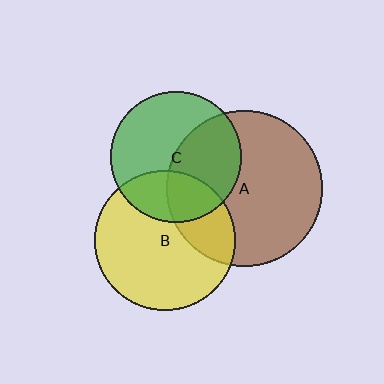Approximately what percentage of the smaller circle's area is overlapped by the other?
Approximately 45%.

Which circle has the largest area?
Circle A (brown).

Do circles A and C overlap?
Yes.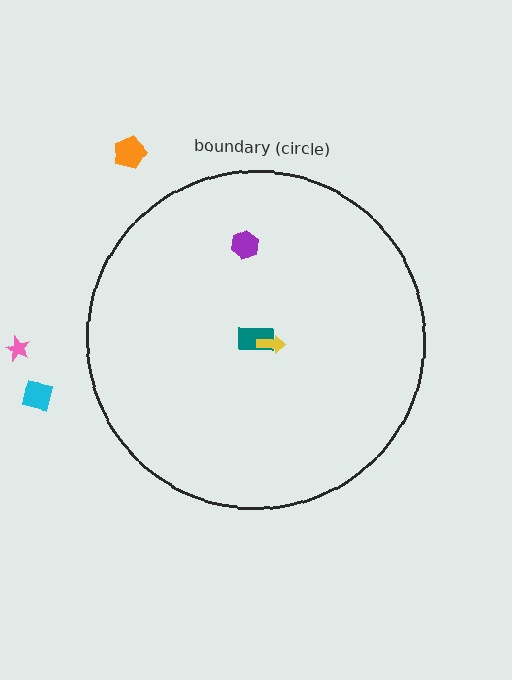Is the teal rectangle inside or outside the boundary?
Inside.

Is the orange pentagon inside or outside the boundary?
Outside.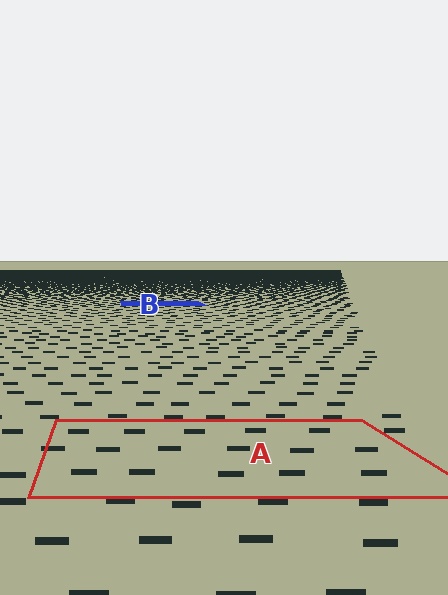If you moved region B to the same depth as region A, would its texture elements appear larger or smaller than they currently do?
They would appear larger. At a closer depth, the same texture elements are projected at a bigger on-screen size.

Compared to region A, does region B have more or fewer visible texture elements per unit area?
Region B has more texture elements per unit area — they are packed more densely because it is farther away.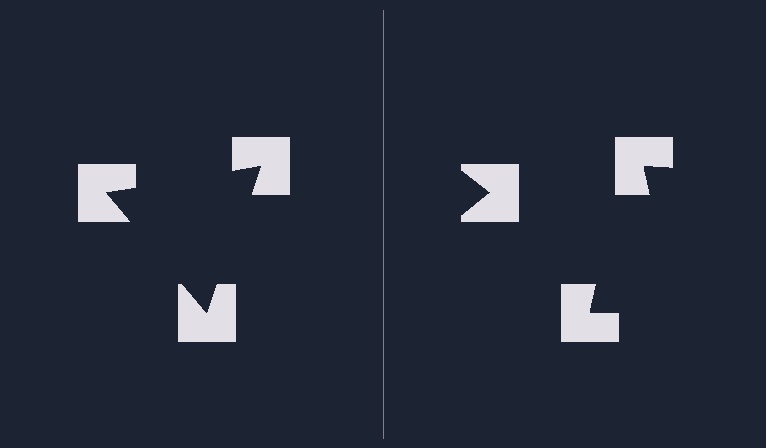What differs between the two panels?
The notched squares are positioned identically on both sides; only the wedge orientations differ. On the left they align to a triangle; on the right they are misaligned.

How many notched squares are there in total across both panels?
6 — 3 on each side.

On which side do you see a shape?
An illusory triangle appears on the left side. On the right side the wedge cuts are rotated, so no coherent shape forms.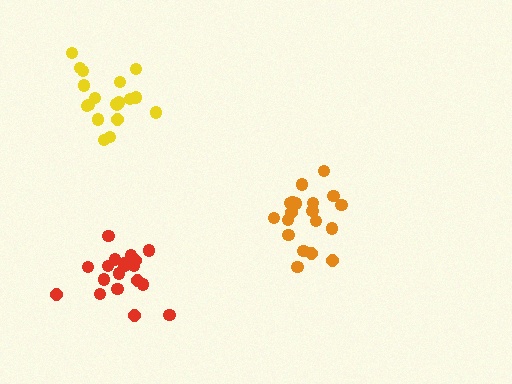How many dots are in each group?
Group 1: 19 dots, Group 2: 19 dots, Group 3: 19 dots (57 total).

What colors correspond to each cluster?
The clusters are colored: yellow, red, orange.